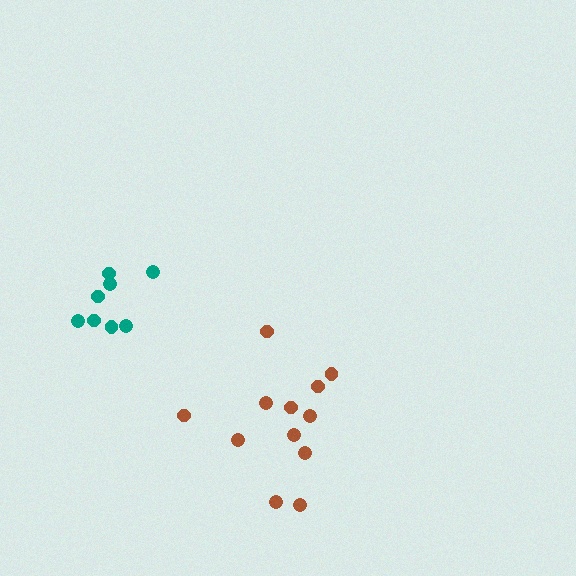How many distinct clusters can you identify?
There are 2 distinct clusters.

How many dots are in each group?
Group 1: 8 dots, Group 2: 12 dots (20 total).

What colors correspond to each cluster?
The clusters are colored: teal, brown.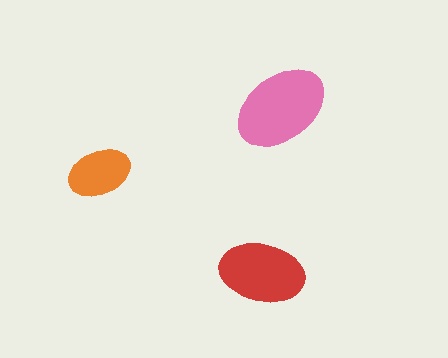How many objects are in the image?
There are 3 objects in the image.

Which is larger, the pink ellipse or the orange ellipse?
The pink one.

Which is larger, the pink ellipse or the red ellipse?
The pink one.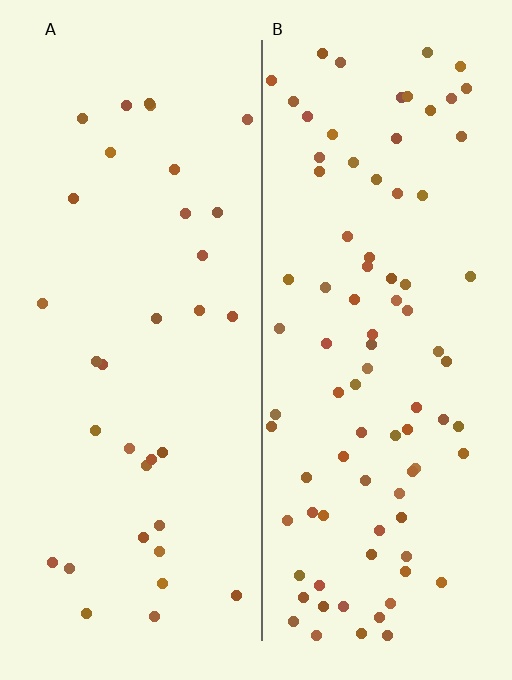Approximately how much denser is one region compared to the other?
Approximately 2.6× — region B over region A.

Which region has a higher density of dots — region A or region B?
B (the right).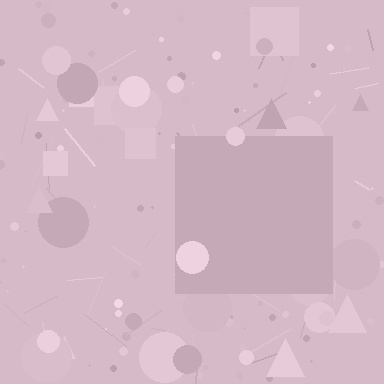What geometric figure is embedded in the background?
A square is embedded in the background.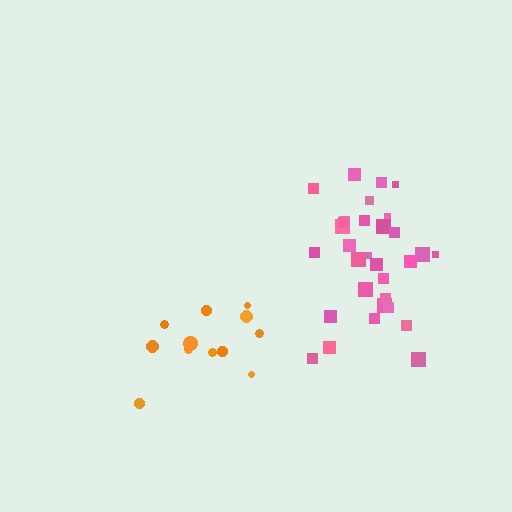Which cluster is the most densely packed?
Pink.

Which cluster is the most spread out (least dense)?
Orange.